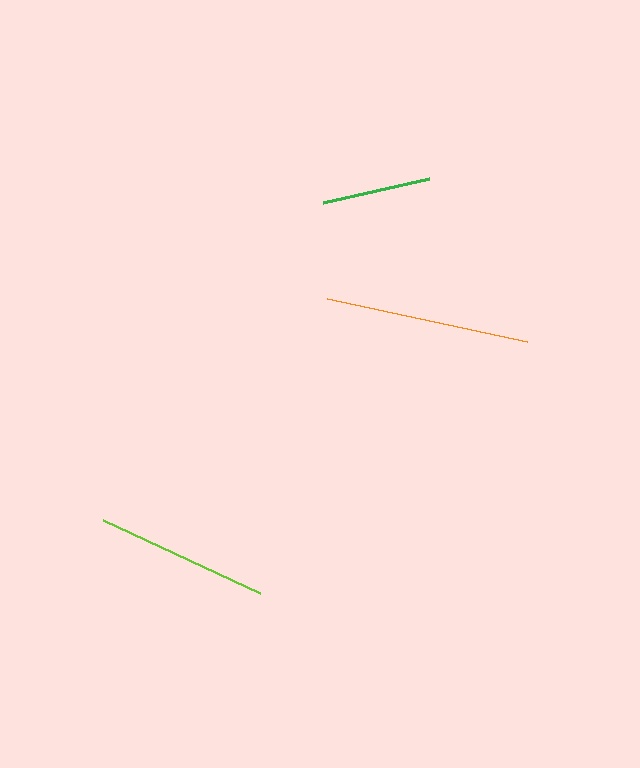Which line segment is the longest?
The orange line is the longest at approximately 205 pixels.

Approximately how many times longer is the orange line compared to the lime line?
The orange line is approximately 1.2 times the length of the lime line.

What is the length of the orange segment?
The orange segment is approximately 205 pixels long.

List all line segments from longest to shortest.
From longest to shortest: orange, lime, green.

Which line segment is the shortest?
The green line is the shortest at approximately 109 pixels.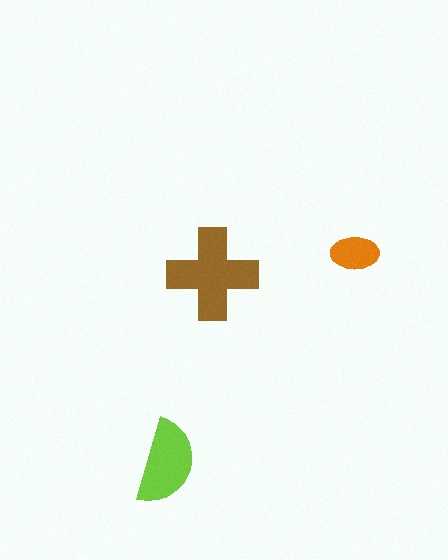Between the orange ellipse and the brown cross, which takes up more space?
The brown cross.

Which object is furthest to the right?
The orange ellipse is rightmost.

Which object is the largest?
The brown cross.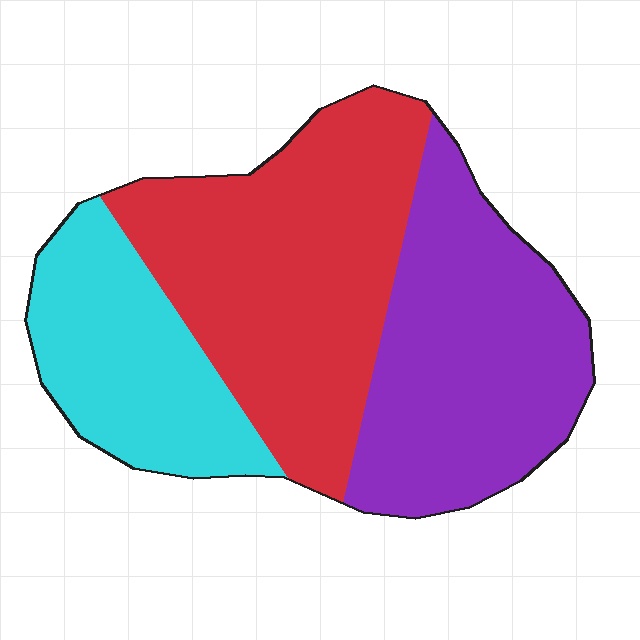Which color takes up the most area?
Red, at roughly 40%.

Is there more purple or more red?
Red.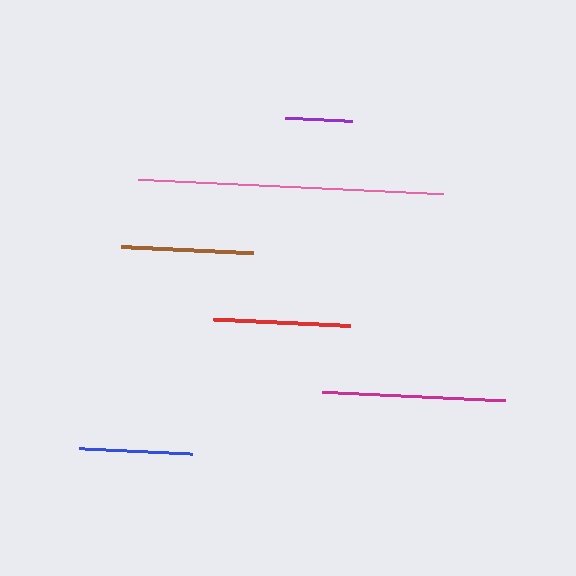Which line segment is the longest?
The pink line is the longest at approximately 305 pixels.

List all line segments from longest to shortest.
From longest to shortest: pink, magenta, red, brown, blue, purple.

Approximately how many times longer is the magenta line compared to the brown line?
The magenta line is approximately 1.4 times the length of the brown line.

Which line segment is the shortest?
The purple line is the shortest at approximately 67 pixels.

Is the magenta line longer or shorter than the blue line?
The magenta line is longer than the blue line.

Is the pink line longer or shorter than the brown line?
The pink line is longer than the brown line.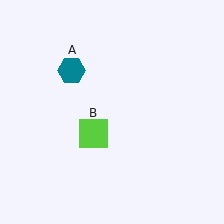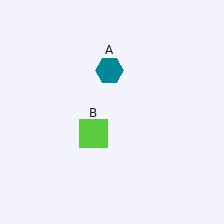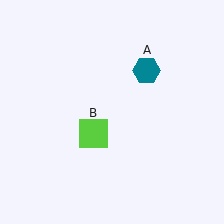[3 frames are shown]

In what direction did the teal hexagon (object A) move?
The teal hexagon (object A) moved right.